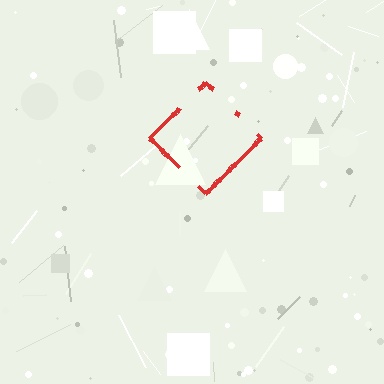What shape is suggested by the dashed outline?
The dashed outline suggests a diamond.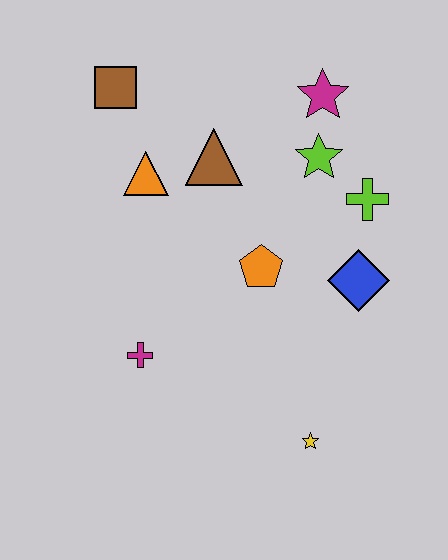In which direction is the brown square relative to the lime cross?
The brown square is to the left of the lime cross.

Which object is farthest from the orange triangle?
The yellow star is farthest from the orange triangle.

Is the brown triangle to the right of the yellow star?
No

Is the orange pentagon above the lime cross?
No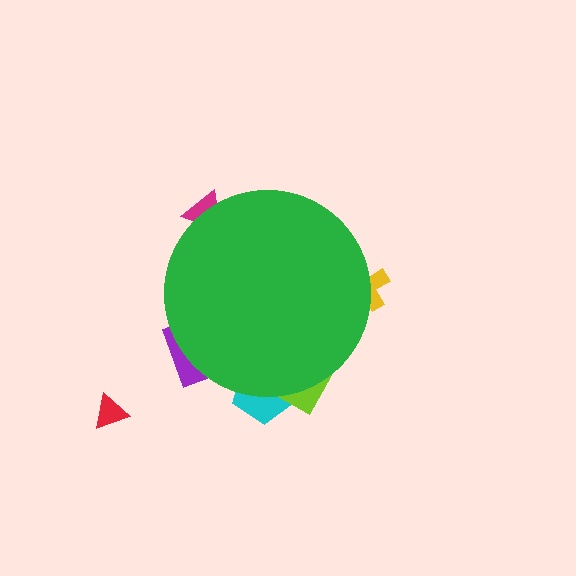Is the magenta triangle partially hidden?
Yes, the magenta triangle is partially hidden behind the green circle.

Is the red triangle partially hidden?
No, the red triangle is fully visible.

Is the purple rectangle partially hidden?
Yes, the purple rectangle is partially hidden behind the green circle.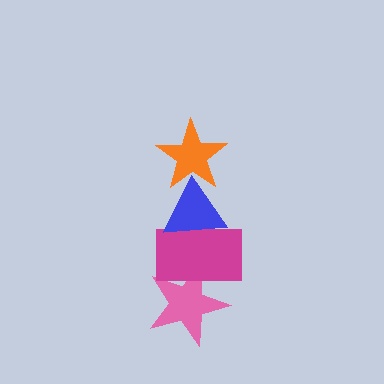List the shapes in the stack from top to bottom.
From top to bottom: the orange star, the blue triangle, the magenta rectangle, the pink star.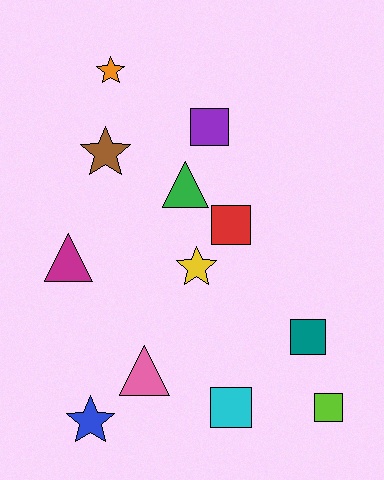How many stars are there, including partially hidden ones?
There are 4 stars.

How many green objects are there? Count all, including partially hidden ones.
There is 1 green object.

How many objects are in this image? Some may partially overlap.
There are 12 objects.